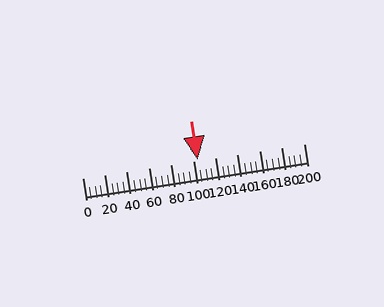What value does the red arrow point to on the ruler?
The red arrow points to approximately 104.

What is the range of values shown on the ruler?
The ruler shows values from 0 to 200.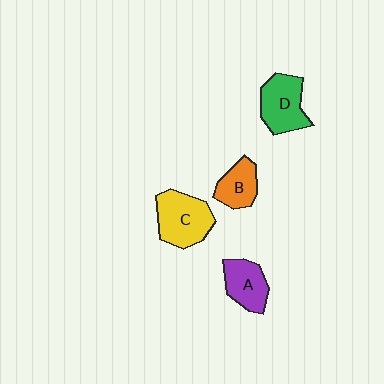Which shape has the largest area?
Shape C (yellow).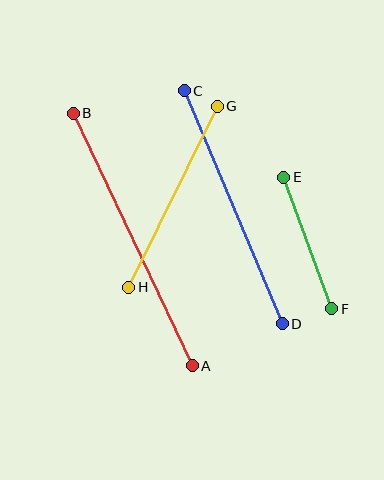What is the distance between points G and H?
The distance is approximately 201 pixels.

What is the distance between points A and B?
The distance is approximately 279 pixels.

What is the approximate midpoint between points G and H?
The midpoint is at approximately (173, 197) pixels.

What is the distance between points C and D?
The distance is approximately 253 pixels.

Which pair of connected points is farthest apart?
Points A and B are farthest apart.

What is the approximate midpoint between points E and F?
The midpoint is at approximately (308, 243) pixels.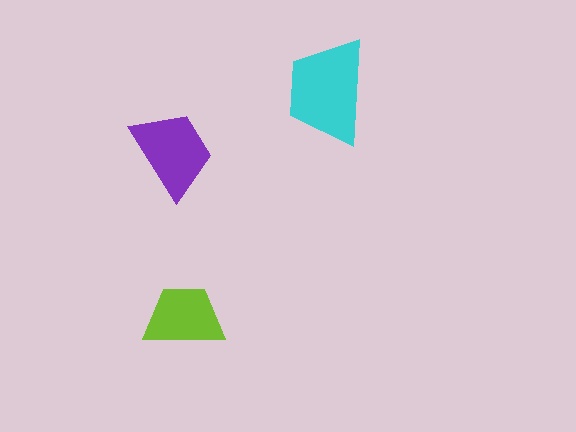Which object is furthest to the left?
The purple trapezoid is leftmost.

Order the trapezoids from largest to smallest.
the cyan one, the purple one, the lime one.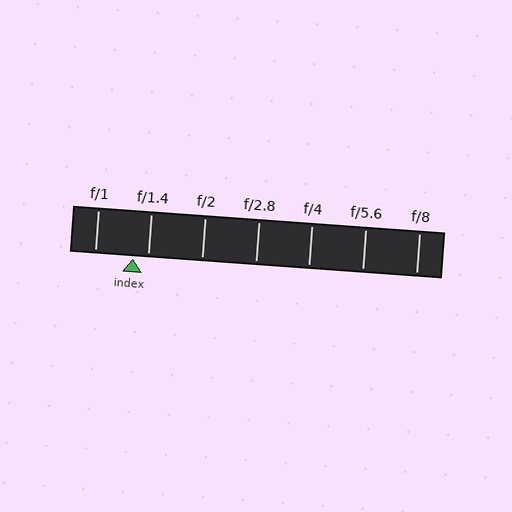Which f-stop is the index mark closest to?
The index mark is closest to f/1.4.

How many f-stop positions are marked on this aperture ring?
There are 7 f-stop positions marked.